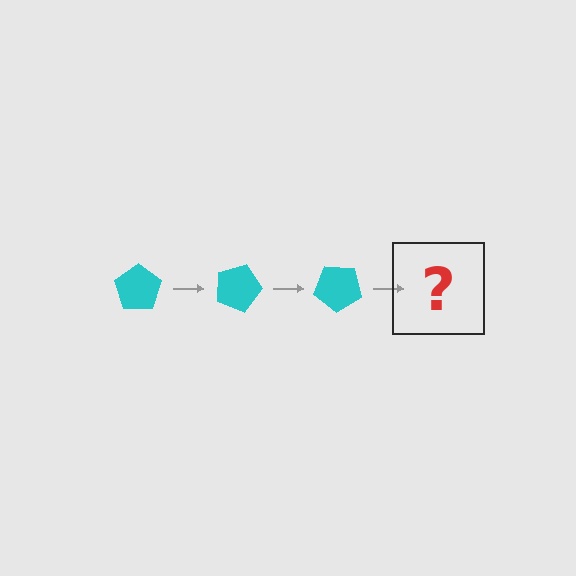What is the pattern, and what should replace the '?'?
The pattern is that the pentagon rotates 20 degrees each step. The '?' should be a cyan pentagon rotated 60 degrees.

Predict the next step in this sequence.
The next step is a cyan pentagon rotated 60 degrees.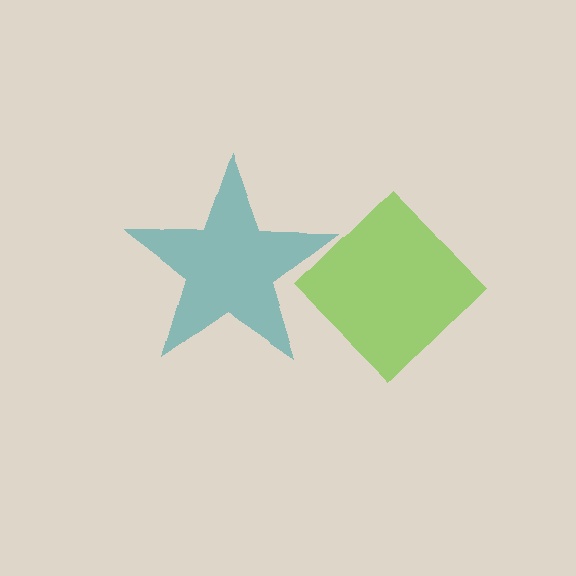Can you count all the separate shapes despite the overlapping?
Yes, there are 2 separate shapes.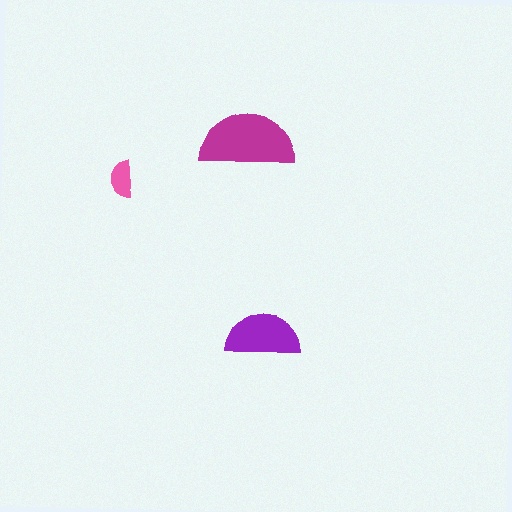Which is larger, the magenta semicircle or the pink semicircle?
The magenta one.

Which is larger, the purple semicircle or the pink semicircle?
The purple one.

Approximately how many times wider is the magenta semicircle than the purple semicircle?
About 1.5 times wider.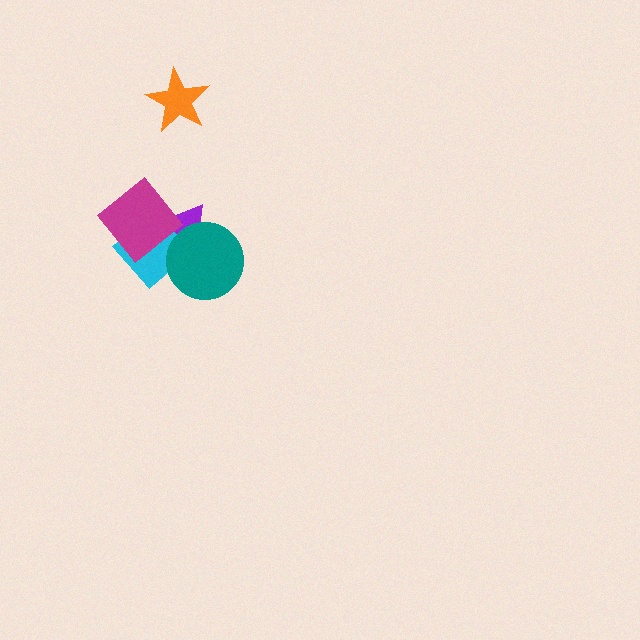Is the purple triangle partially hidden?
Yes, it is partially covered by another shape.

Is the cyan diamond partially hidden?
Yes, it is partially covered by another shape.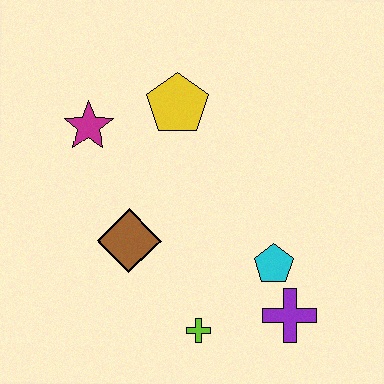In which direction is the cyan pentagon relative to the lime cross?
The cyan pentagon is to the right of the lime cross.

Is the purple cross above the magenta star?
No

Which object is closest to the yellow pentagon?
The magenta star is closest to the yellow pentagon.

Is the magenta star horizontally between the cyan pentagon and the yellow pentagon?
No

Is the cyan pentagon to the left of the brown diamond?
No